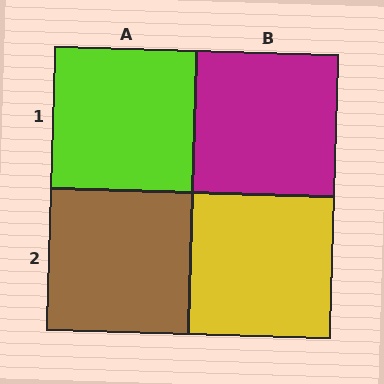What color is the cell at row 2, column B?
Yellow.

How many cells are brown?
1 cell is brown.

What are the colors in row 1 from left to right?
Lime, magenta.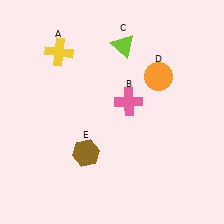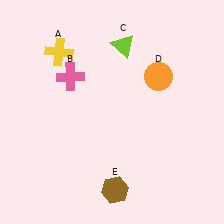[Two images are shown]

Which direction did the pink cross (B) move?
The pink cross (B) moved left.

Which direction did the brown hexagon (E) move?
The brown hexagon (E) moved down.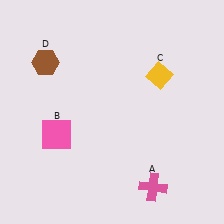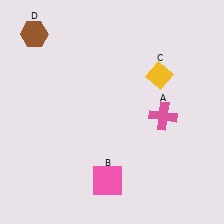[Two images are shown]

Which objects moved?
The objects that moved are: the pink cross (A), the pink square (B), the brown hexagon (D).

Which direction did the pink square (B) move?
The pink square (B) moved right.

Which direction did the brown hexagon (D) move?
The brown hexagon (D) moved up.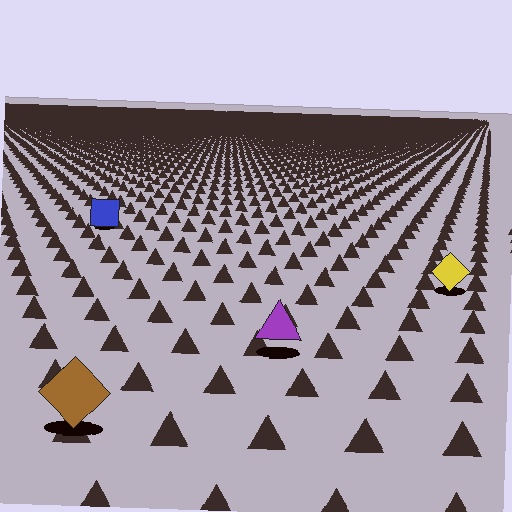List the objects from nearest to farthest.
From nearest to farthest: the brown diamond, the purple triangle, the yellow diamond, the blue square.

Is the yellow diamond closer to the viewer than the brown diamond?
No. The brown diamond is closer — you can tell from the texture gradient: the ground texture is coarser near it.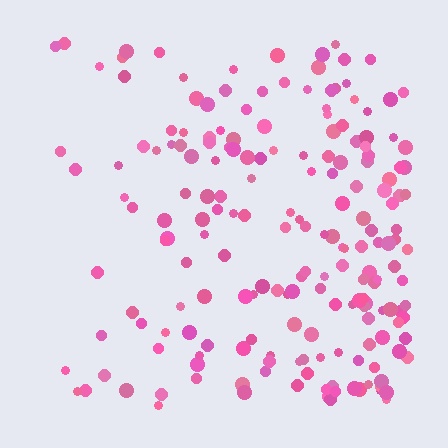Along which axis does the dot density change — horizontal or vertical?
Horizontal.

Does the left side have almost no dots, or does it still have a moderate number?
Still a moderate number, just noticeably fewer than the right.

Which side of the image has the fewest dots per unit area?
The left.